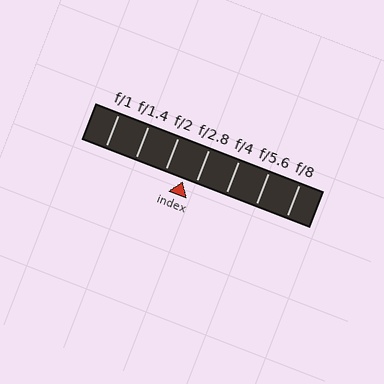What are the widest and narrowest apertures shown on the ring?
The widest aperture shown is f/1 and the narrowest is f/8.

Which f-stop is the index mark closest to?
The index mark is closest to f/2.8.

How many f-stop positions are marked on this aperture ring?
There are 7 f-stop positions marked.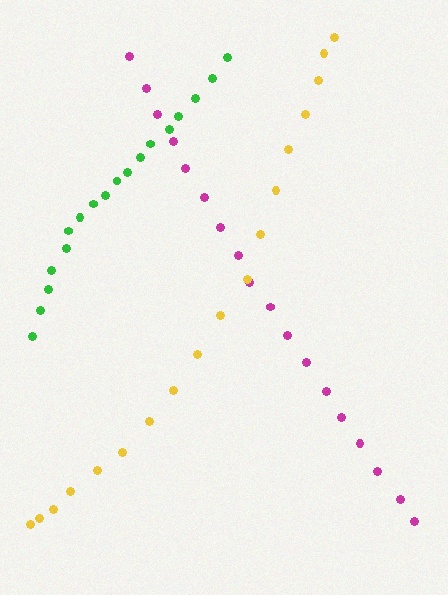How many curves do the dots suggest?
There are 3 distinct paths.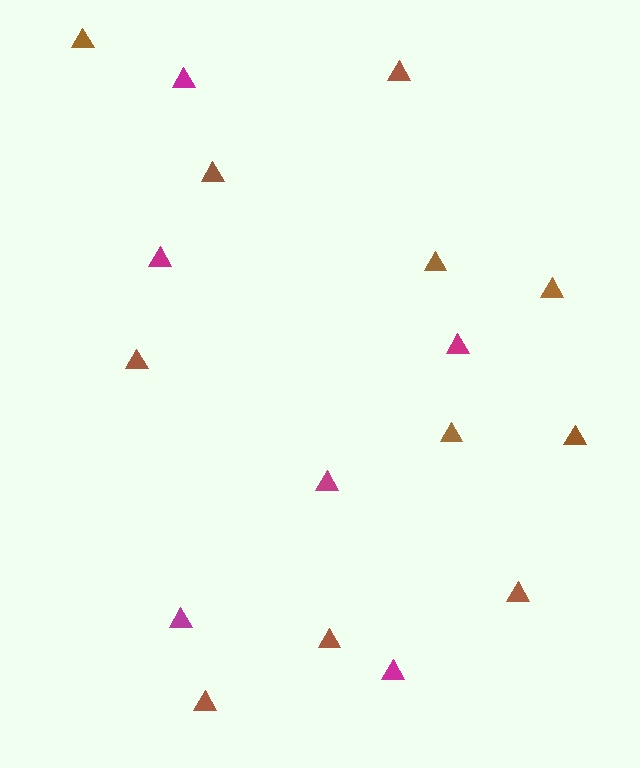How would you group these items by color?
There are 2 groups: one group of brown triangles (11) and one group of magenta triangles (6).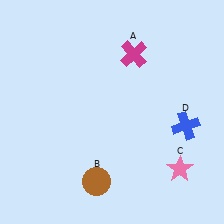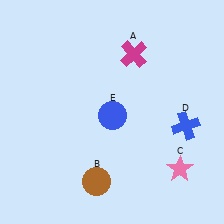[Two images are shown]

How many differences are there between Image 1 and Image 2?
There is 1 difference between the two images.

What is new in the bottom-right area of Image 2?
A blue circle (E) was added in the bottom-right area of Image 2.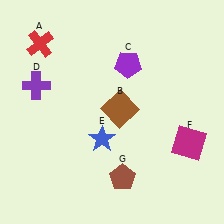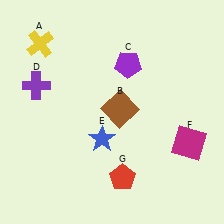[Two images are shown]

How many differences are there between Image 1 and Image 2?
There are 2 differences between the two images.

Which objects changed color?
A changed from red to yellow. G changed from brown to red.